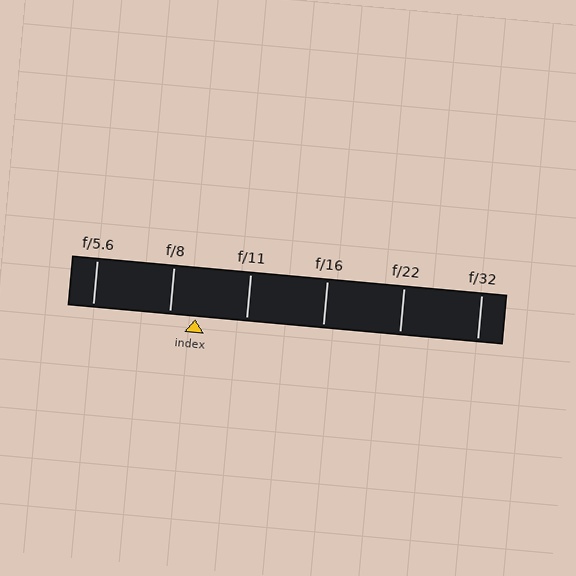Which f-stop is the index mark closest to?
The index mark is closest to f/8.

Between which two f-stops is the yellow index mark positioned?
The index mark is between f/8 and f/11.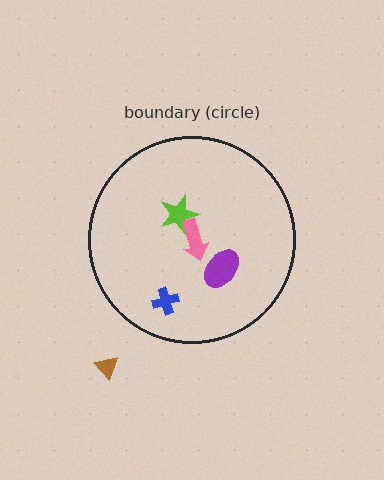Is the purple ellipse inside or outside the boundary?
Inside.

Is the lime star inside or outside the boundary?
Inside.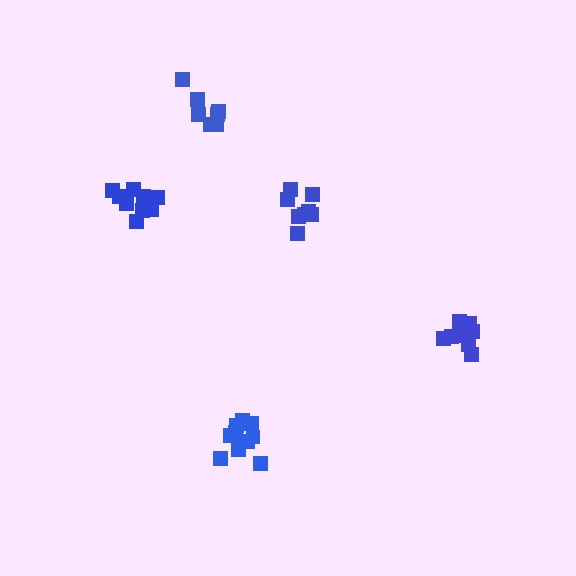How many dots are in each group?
Group 1: 9 dots, Group 2: 10 dots, Group 3: 8 dots, Group 4: 11 dots, Group 5: 7 dots (45 total).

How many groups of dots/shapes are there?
There are 5 groups.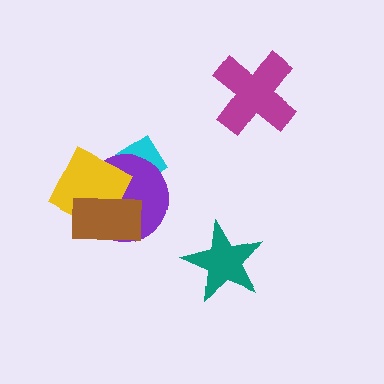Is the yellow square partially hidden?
Yes, it is partially covered by another shape.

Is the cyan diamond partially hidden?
Yes, it is partially covered by another shape.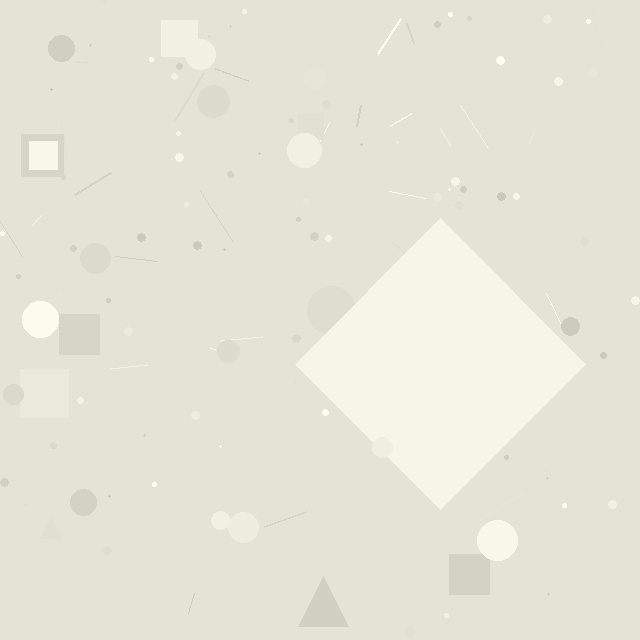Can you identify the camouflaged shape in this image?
The camouflaged shape is a diamond.